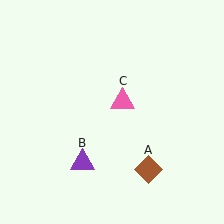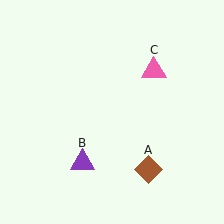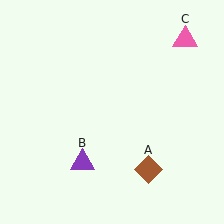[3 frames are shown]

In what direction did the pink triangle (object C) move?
The pink triangle (object C) moved up and to the right.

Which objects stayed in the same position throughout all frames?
Brown diamond (object A) and purple triangle (object B) remained stationary.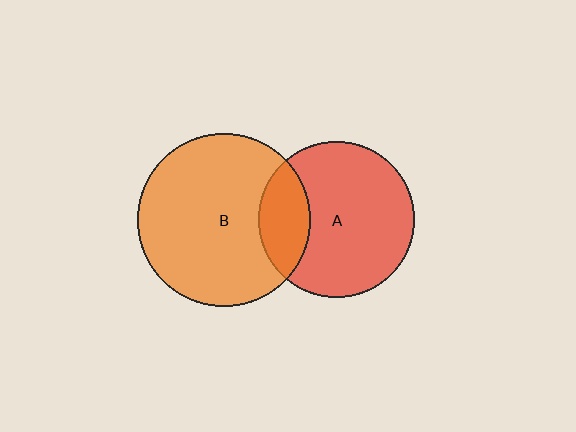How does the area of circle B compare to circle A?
Approximately 1.2 times.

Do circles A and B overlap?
Yes.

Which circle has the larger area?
Circle B (orange).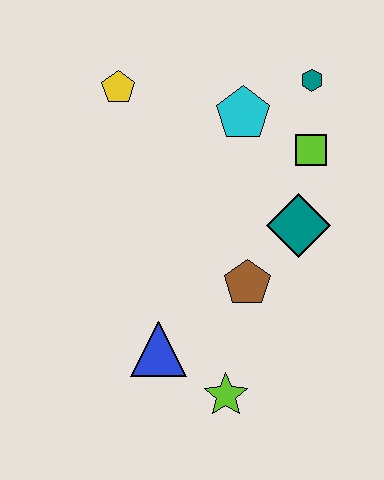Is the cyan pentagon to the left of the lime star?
No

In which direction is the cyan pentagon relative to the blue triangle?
The cyan pentagon is above the blue triangle.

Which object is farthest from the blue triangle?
The teal hexagon is farthest from the blue triangle.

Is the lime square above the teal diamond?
Yes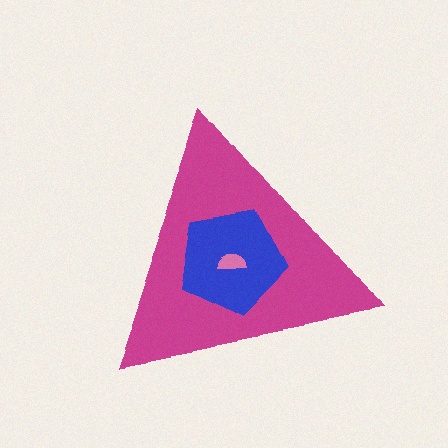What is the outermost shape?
The magenta triangle.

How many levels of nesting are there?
3.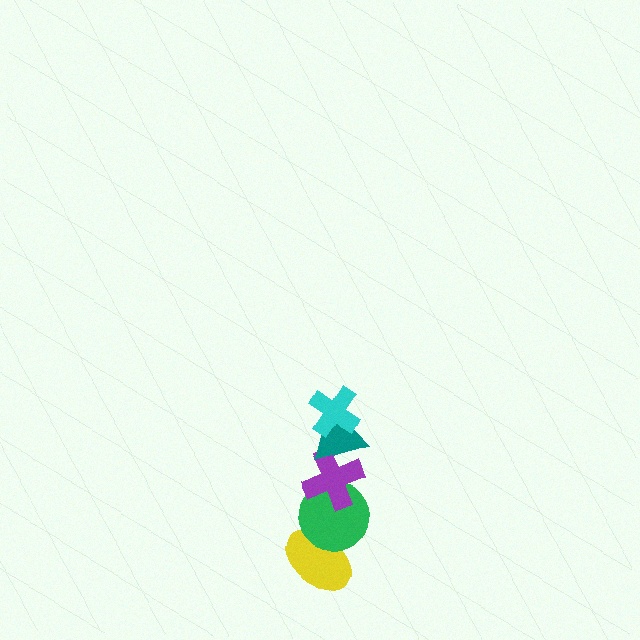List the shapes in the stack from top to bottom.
From top to bottom: the cyan cross, the teal triangle, the purple cross, the green circle, the yellow ellipse.